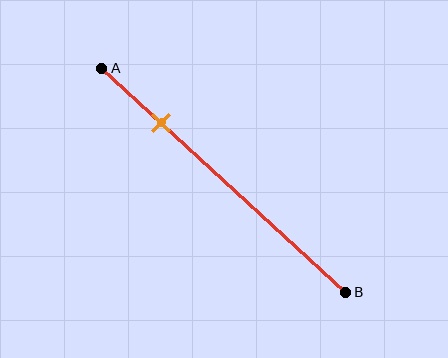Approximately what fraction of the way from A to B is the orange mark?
The orange mark is approximately 25% of the way from A to B.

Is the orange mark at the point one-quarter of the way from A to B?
Yes, the mark is approximately at the one-quarter point.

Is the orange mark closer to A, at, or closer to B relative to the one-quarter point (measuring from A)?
The orange mark is approximately at the one-quarter point of segment AB.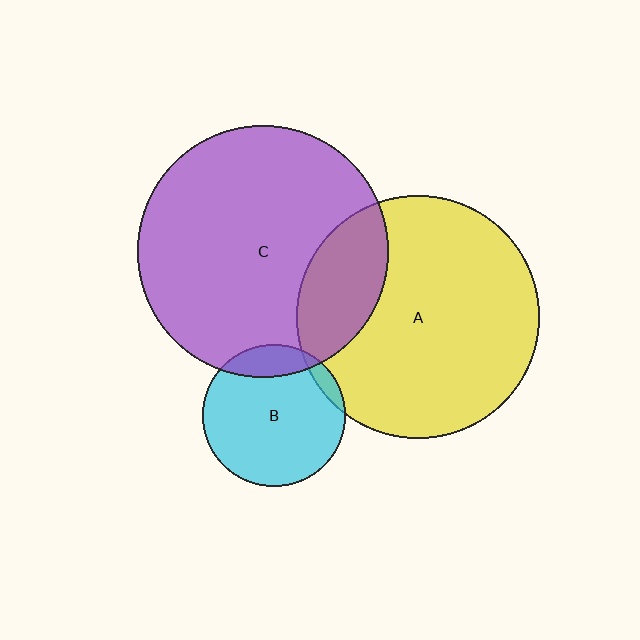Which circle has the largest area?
Circle C (purple).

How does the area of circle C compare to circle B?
Approximately 3.1 times.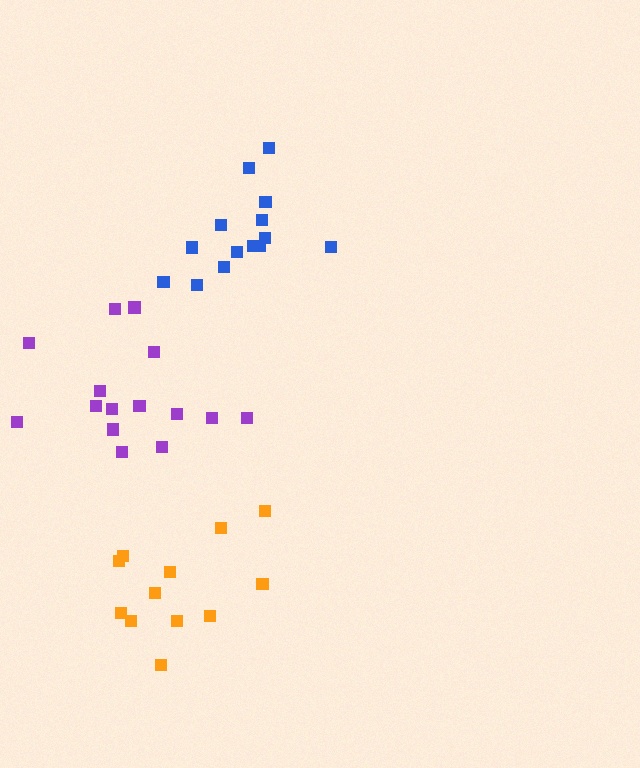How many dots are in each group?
Group 1: 12 dots, Group 2: 15 dots, Group 3: 14 dots (41 total).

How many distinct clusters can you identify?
There are 3 distinct clusters.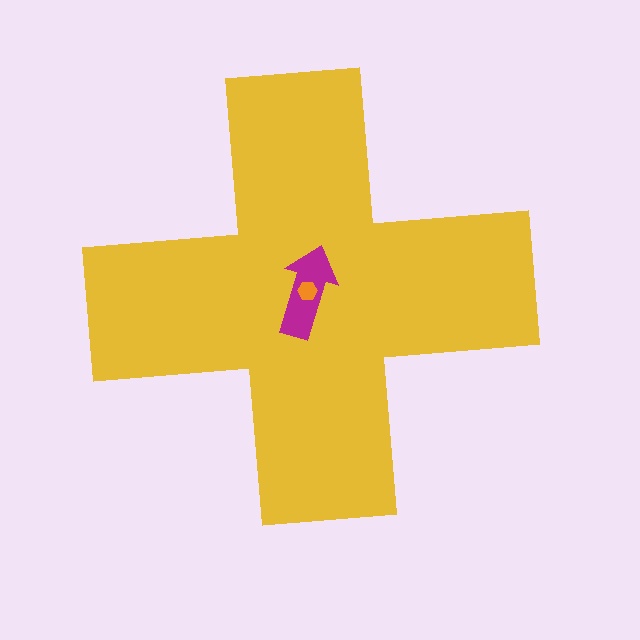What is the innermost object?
The orange hexagon.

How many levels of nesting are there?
3.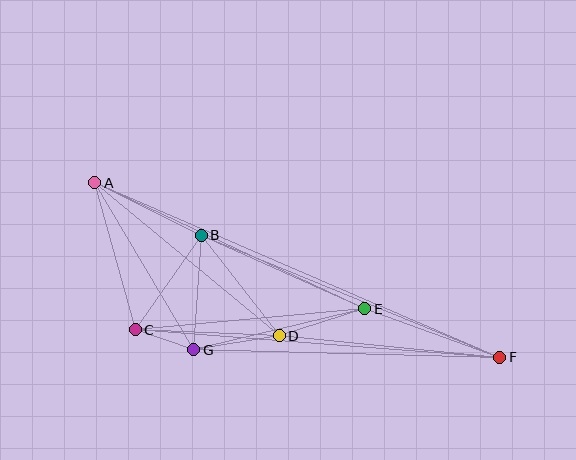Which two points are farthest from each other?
Points A and F are farthest from each other.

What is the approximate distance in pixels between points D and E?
The distance between D and E is approximately 90 pixels.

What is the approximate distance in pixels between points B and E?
The distance between B and E is approximately 180 pixels.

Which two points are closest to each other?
Points C and G are closest to each other.